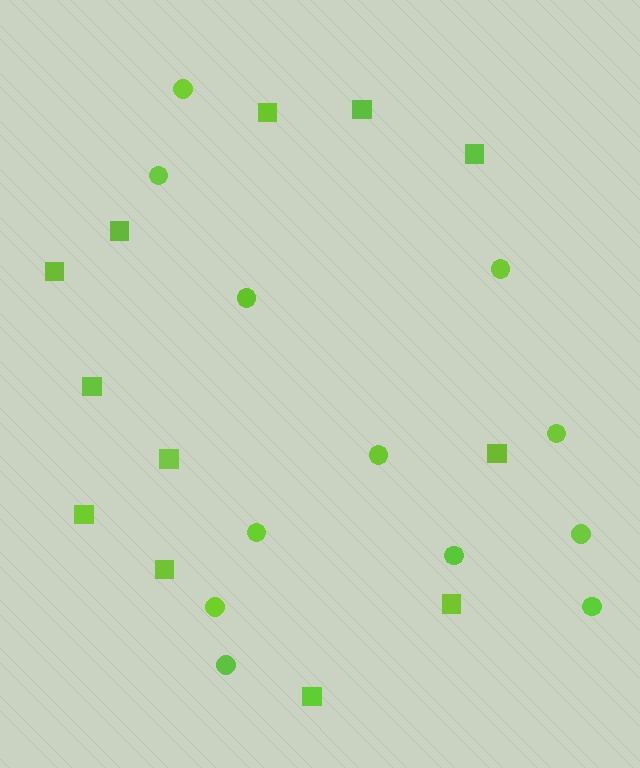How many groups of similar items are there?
There are 2 groups: one group of circles (12) and one group of squares (12).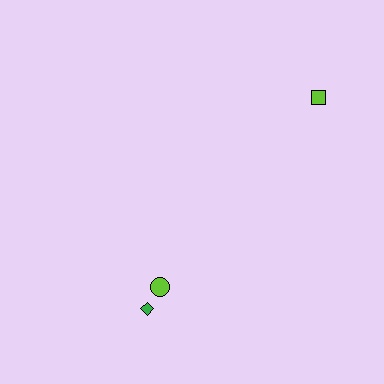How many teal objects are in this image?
There are no teal objects.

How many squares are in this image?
There is 1 square.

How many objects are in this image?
There are 3 objects.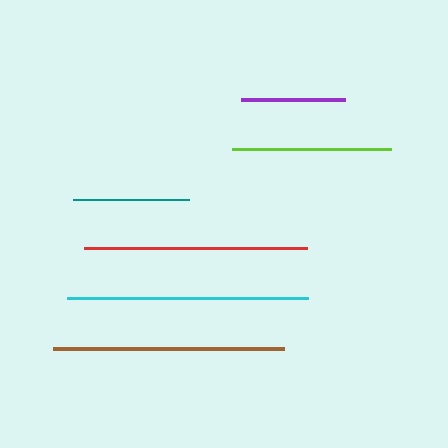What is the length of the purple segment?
The purple segment is approximately 103 pixels long.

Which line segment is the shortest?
The purple line is the shortest at approximately 103 pixels.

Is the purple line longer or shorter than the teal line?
The teal line is longer than the purple line.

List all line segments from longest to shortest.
From longest to shortest: cyan, brown, red, lime, teal, purple.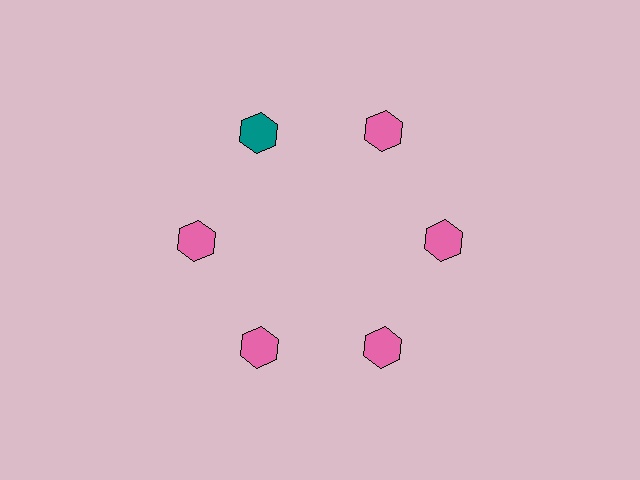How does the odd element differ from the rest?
It has a different color: teal instead of pink.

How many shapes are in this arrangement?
There are 6 shapes arranged in a ring pattern.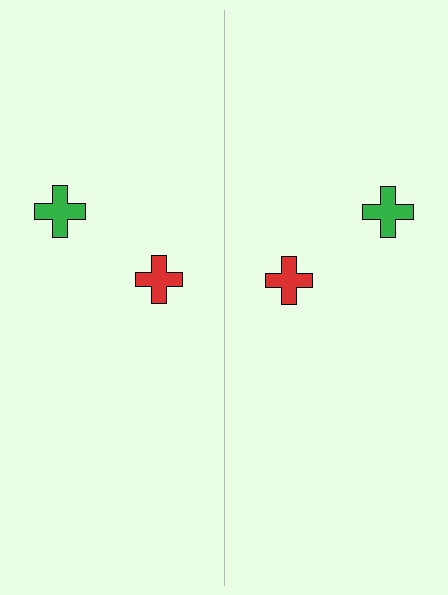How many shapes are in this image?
There are 4 shapes in this image.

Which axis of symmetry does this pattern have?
The pattern has a vertical axis of symmetry running through the center of the image.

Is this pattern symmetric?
Yes, this pattern has bilateral (reflection) symmetry.